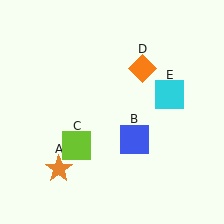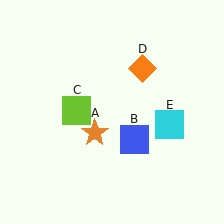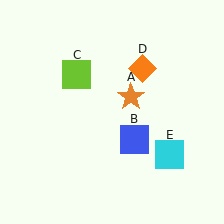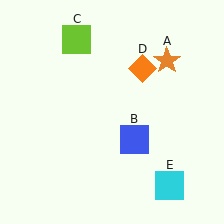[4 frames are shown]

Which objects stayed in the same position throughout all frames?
Blue square (object B) and orange diamond (object D) remained stationary.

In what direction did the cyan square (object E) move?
The cyan square (object E) moved down.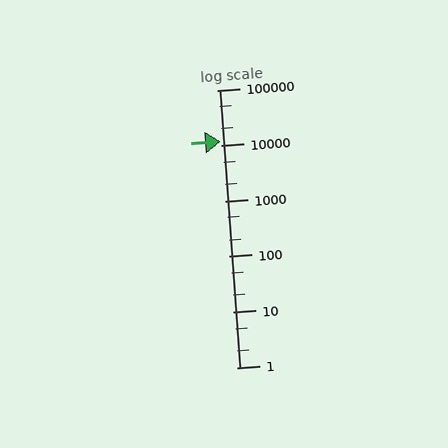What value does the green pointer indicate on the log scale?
The pointer indicates approximately 12000.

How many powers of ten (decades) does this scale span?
The scale spans 5 decades, from 1 to 100000.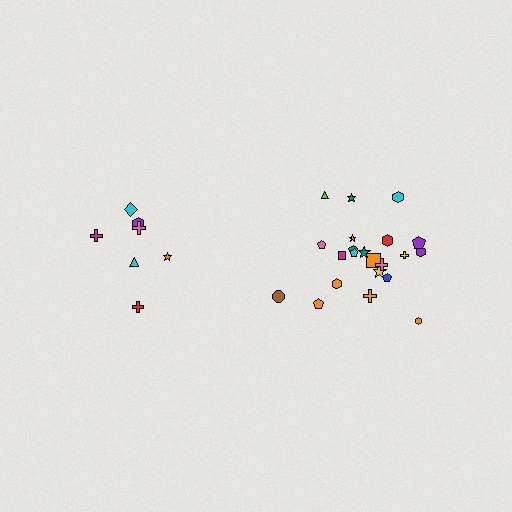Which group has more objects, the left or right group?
The right group.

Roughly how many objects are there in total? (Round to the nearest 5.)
Roughly 30 objects in total.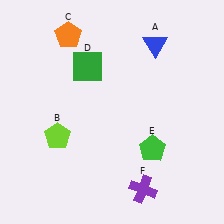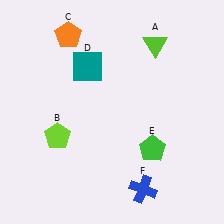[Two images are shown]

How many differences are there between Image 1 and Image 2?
There are 3 differences between the two images.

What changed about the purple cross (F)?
In Image 1, F is purple. In Image 2, it changed to blue.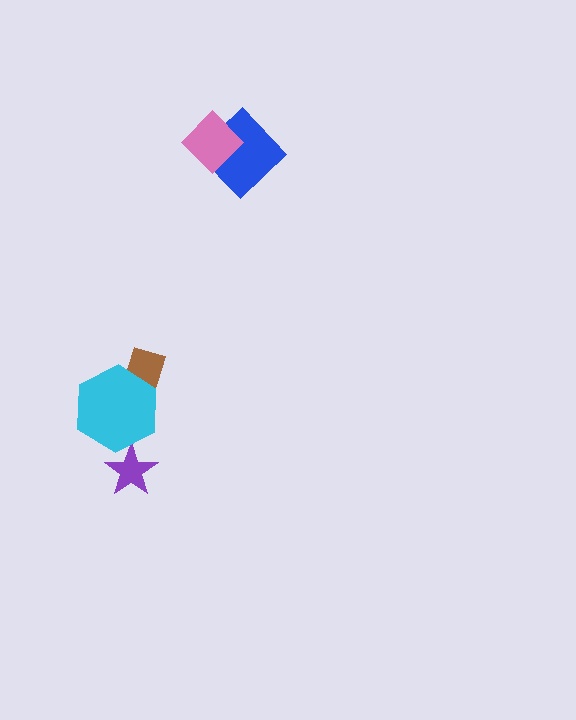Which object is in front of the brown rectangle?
The cyan hexagon is in front of the brown rectangle.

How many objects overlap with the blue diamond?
1 object overlaps with the blue diamond.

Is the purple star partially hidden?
Yes, it is partially covered by another shape.